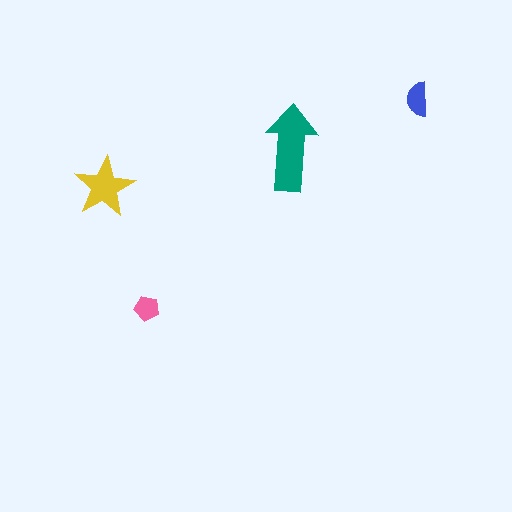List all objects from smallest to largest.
The pink pentagon, the blue semicircle, the yellow star, the teal arrow.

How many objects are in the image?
There are 4 objects in the image.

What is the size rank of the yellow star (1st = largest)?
2nd.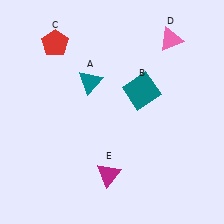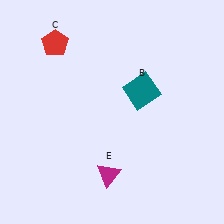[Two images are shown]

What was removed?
The teal triangle (A), the pink triangle (D) were removed in Image 2.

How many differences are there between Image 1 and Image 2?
There are 2 differences between the two images.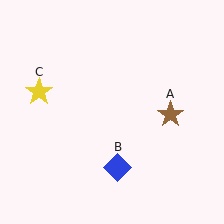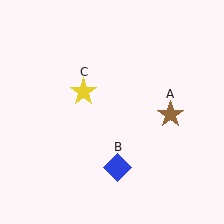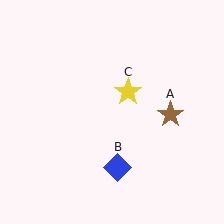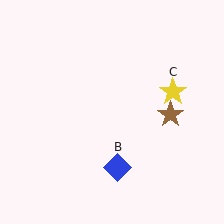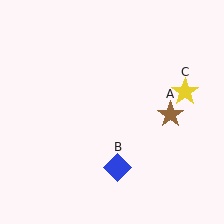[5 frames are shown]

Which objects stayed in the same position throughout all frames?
Brown star (object A) and blue diamond (object B) remained stationary.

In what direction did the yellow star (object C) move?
The yellow star (object C) moved right.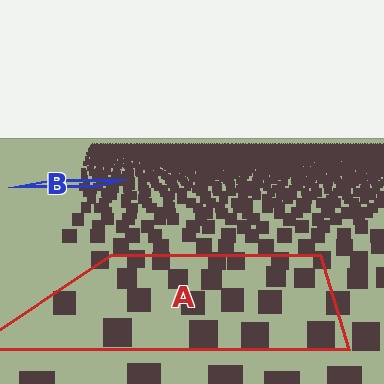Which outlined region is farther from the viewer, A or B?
Region B is farther from the viewer — the texture elements inside it appear smaller and more densely packed.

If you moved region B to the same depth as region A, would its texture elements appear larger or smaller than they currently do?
They would appear larger. At a closer depth, the same texture elements are projected at a bigger on-screen size.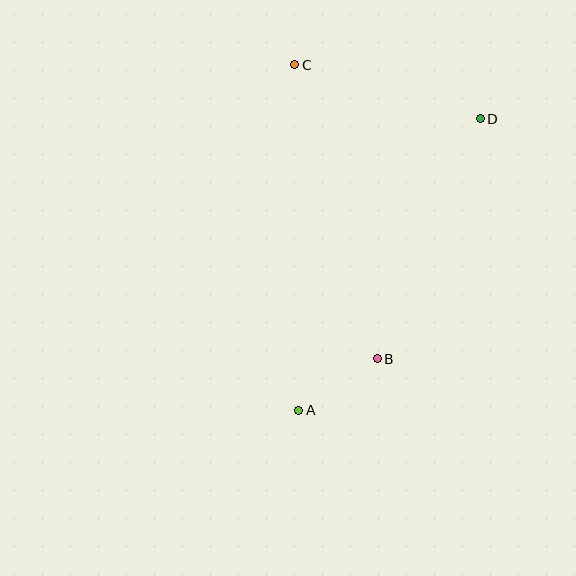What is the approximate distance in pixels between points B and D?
The distance between B and D is approximately 261 pixels.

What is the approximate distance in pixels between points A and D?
The distance between A and D is approximately 343 pixels.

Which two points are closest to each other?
Points A and B are closest to each other.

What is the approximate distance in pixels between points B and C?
The distance between B and C is approximately 305 pixels.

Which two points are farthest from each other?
Points A and C are farthest from each other.